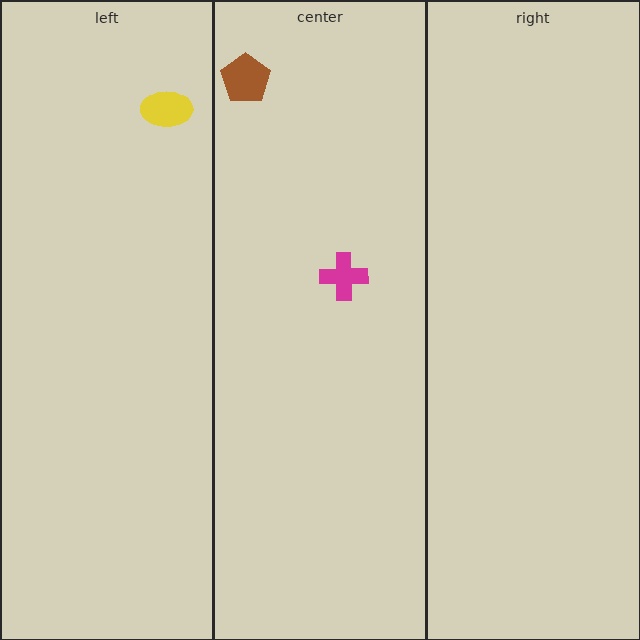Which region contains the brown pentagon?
The center region.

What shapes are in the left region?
The yellow ellipse.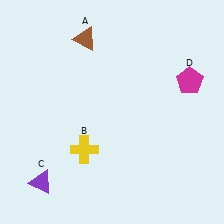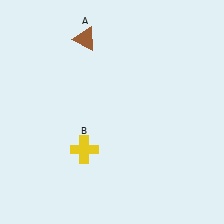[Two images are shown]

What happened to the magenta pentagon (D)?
The magenta pentagon (D) was removed in Image 2. It was in the top-right area of Image 1.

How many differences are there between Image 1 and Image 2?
There are 2 differences between the two images.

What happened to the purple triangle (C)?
The purple triangle (C) was removed in Image 2. It was in the bottom-left area of Image 1.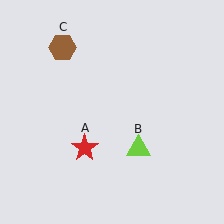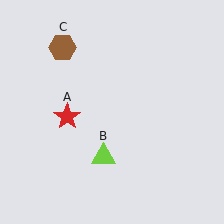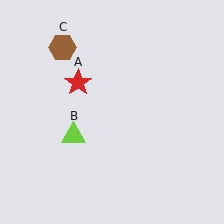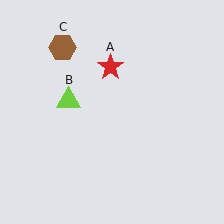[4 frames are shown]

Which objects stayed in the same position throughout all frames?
Brown hexagon (object C) remained stationary.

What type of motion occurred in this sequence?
The red star (object A), lime triangle (object B) rotated clockwise around the center of the scene.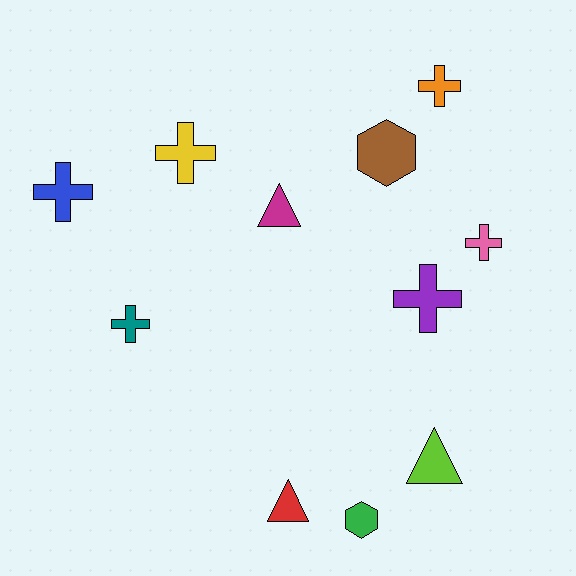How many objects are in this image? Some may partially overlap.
There are 11 objects.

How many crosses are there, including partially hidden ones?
There are 6 crosses.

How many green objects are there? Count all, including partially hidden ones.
There is 1 green object.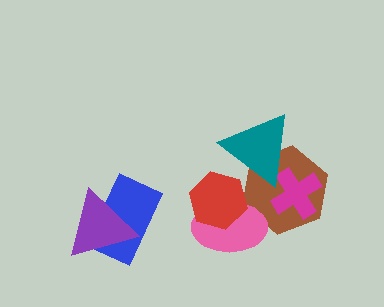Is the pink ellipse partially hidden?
Yes, it is partially covered by another shape.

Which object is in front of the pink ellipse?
The red hexagon is in front of the pink ellipse.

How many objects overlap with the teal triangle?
2 objects overlap with the teal triangle.